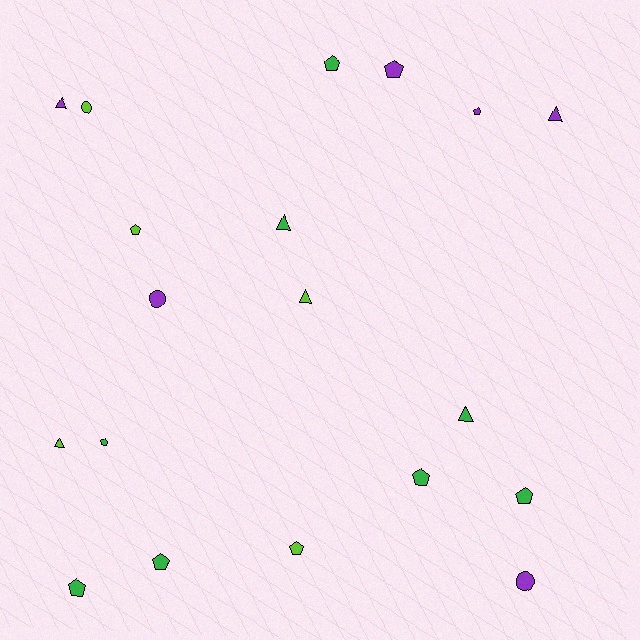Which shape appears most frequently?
Pentagon, with 10 objects.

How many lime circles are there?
There is 1 lime circle.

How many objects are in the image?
There are 19 objects.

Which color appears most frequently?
Green, with 8 objects.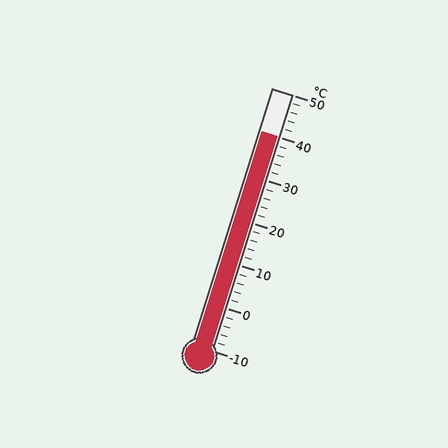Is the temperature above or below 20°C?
The temperature is above 20°C.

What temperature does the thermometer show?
The thermometer shows approximately 40°C.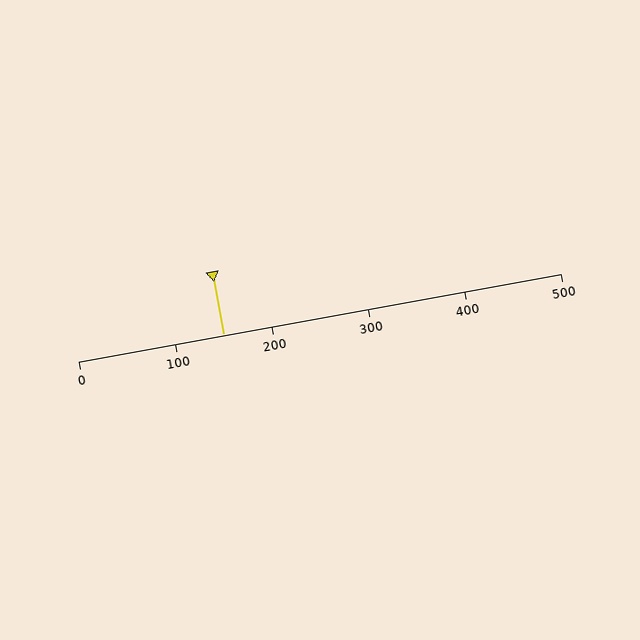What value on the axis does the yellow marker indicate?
The marker indicates approximately 150.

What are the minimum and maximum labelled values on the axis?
The axis runs from 0 to 500.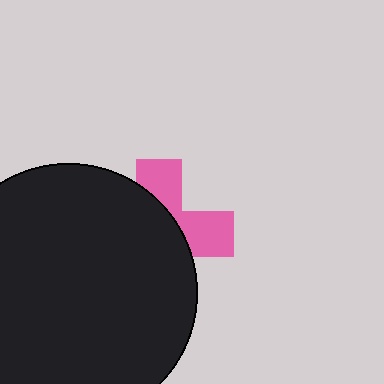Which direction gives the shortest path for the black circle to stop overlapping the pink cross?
Moving left gives the shortest separation.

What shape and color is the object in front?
The object in front is a black circle.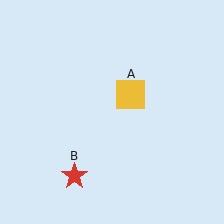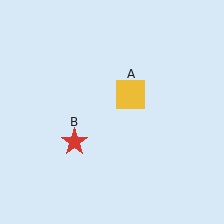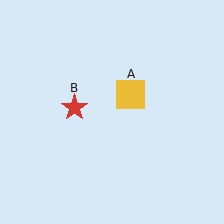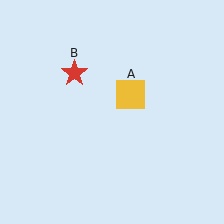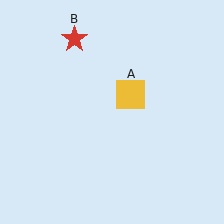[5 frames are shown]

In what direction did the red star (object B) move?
The red star (object B) moved up.